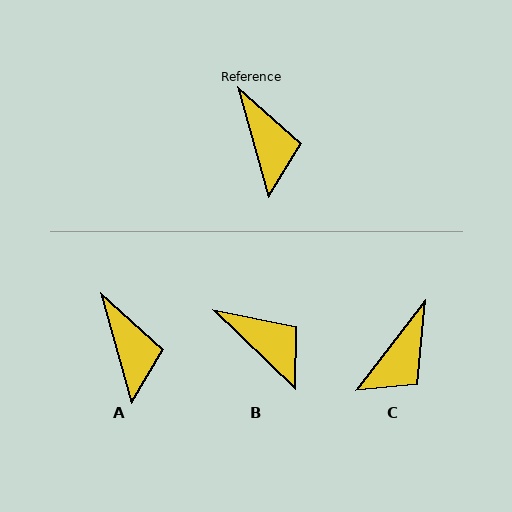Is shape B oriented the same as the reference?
No, it is off by about 31 degrees.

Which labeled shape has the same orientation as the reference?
A.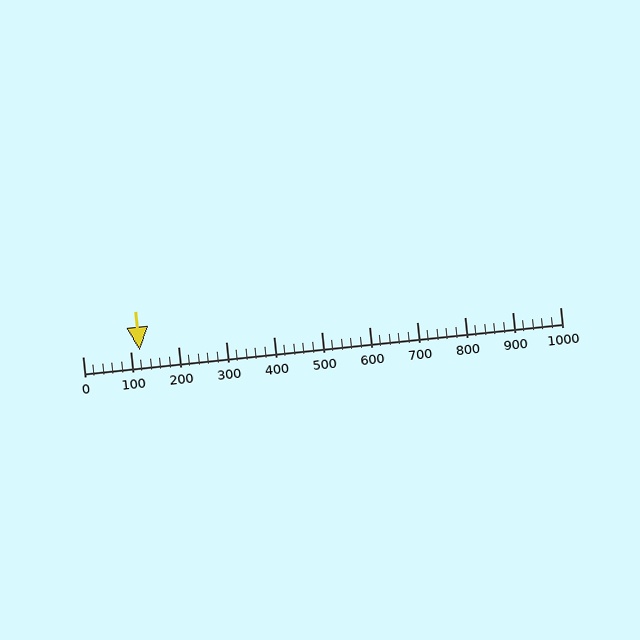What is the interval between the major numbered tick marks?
The major tick marks are spaced 100 units apart.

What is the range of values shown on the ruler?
The ruler shows values from 0 to 1000.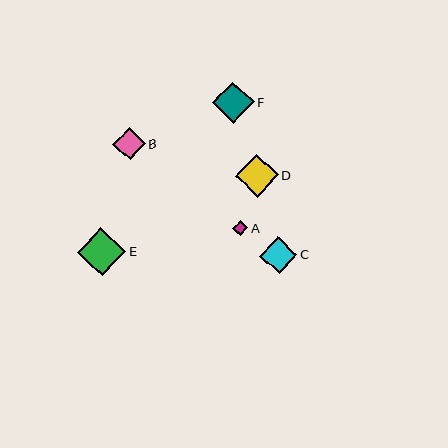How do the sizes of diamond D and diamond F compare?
Diamond D and diamond F are approximately the same size.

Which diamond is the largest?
Diamond E is the largest with a size of approximately 48 pixels.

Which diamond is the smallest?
Diamond A is the smallest with a size of approximately 15 pixels.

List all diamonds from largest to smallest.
From largest to smallest: E, D, F, C, B, A.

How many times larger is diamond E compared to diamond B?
Diamond E is approximately 1.5 times the size of diamond B.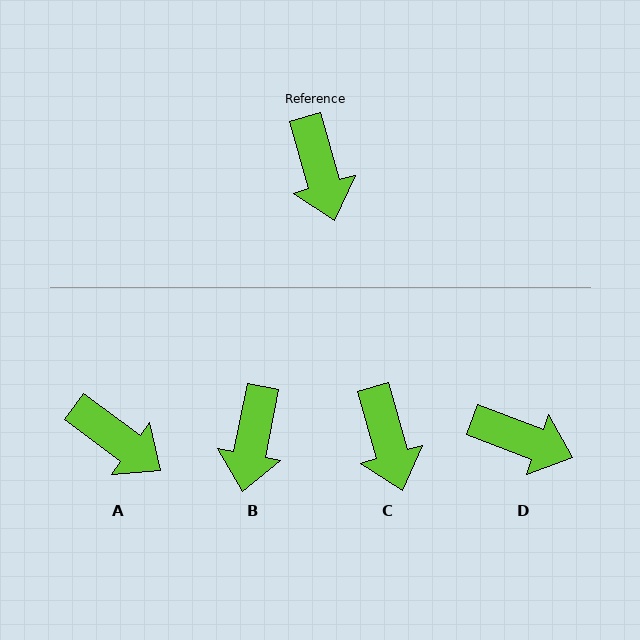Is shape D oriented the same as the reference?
No, it is off by about 54 degrees.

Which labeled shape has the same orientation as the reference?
C.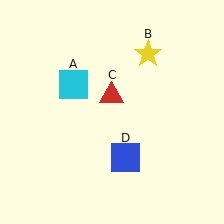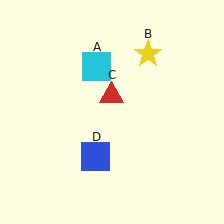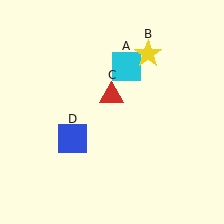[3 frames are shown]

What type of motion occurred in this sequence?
The cyan square (object A), blue square (object D) rotated clockwise around the center of the scene.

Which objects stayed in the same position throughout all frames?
Yellow star (object B) and red triangle (object C) remained stationary.